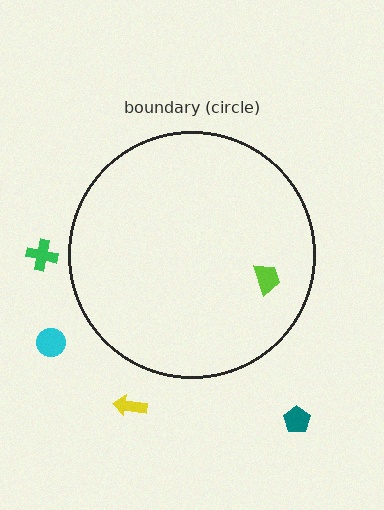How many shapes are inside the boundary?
1 inside, 4 outside.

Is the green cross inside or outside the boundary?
Outside.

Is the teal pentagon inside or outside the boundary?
Outside.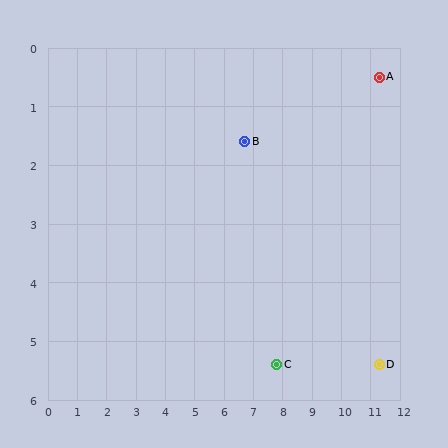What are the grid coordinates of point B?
Point B is at approximately (6.7, 1.6).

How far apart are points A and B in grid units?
Points A and B are about 4.7 grid units apart.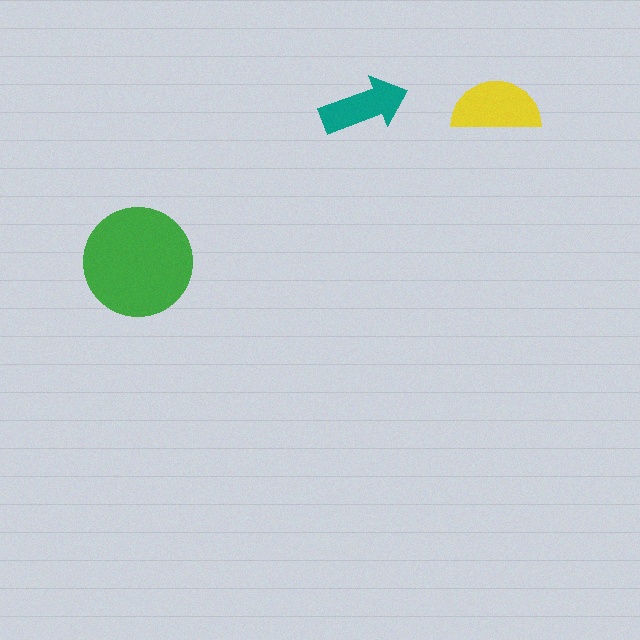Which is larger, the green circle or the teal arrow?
The green circle.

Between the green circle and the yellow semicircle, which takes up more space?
The green circle.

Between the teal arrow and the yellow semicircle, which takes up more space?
The yellow semicircle.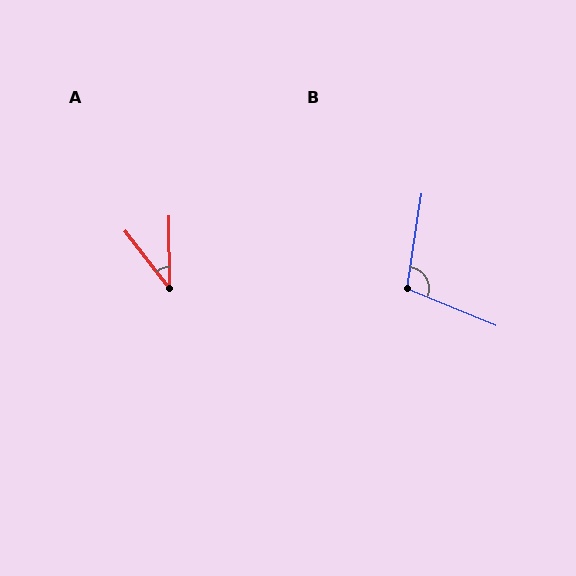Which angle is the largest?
B, at approximately 103 degrees.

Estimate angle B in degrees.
Approximately 103 degrees.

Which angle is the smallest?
A, at approximately 37 degrees.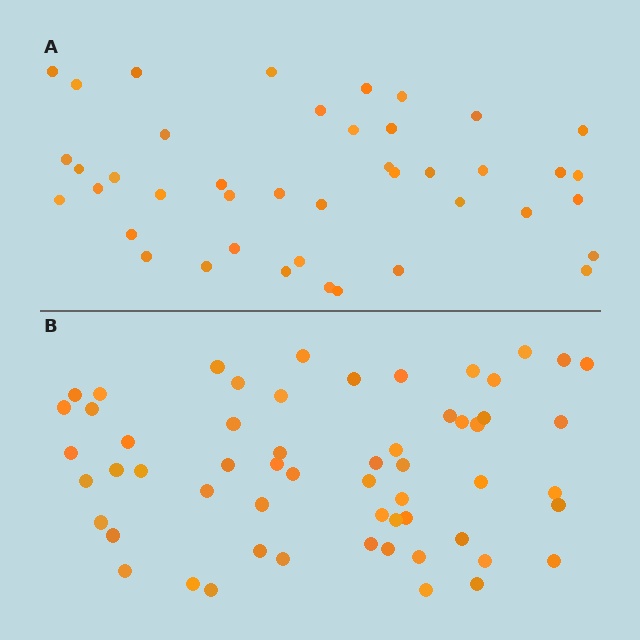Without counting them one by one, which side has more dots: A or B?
Region B (the bottom region) has more dots.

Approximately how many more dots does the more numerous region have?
Region B has approximately 15 more dots than region A.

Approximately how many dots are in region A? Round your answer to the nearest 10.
About 40 dots. (The exact count is 42, which rounds to 40.)